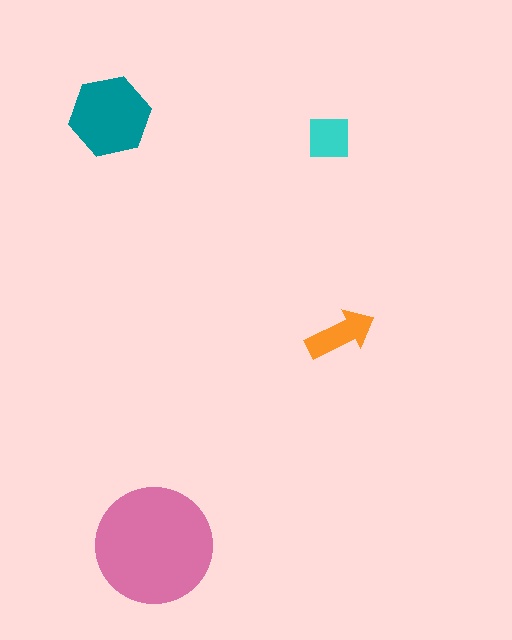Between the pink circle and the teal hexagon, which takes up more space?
The pink circle.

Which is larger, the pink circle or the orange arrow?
The pink circle.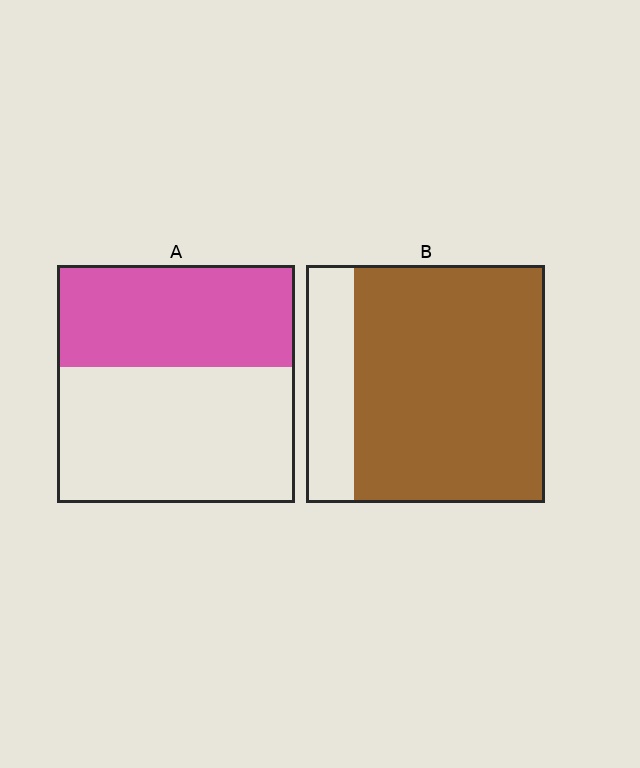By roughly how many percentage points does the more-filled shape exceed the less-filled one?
By roughly 35 percentage points (B over A).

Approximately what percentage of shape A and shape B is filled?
A is approximately 45% and B is approximately 80%.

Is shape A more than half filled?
No.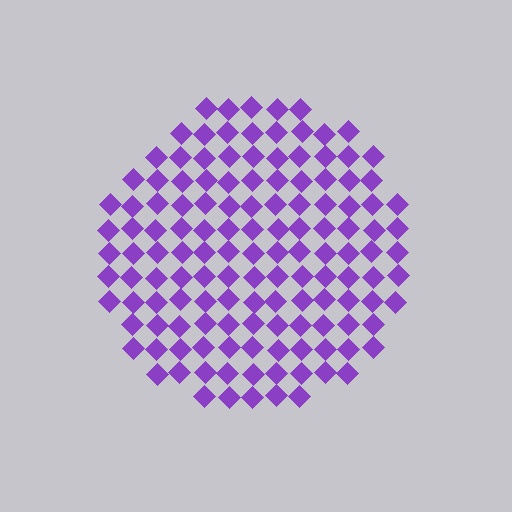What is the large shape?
The large shape is a circle.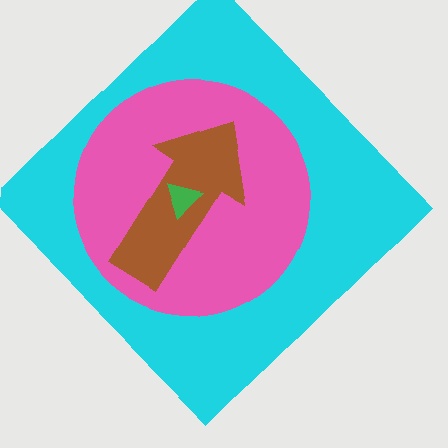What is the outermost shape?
The cyan diamond.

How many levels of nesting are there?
4.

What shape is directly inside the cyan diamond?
The pink circle.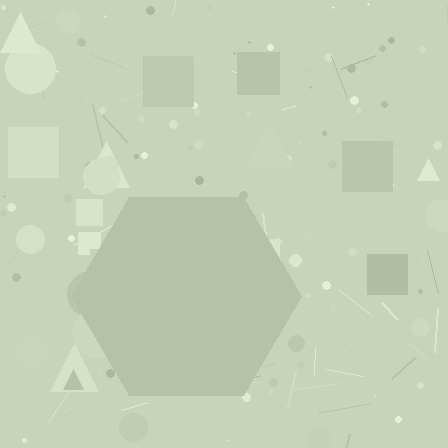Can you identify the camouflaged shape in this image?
The camouflaged shape is a hexagon.